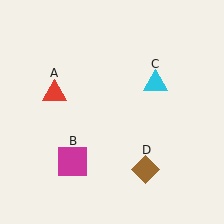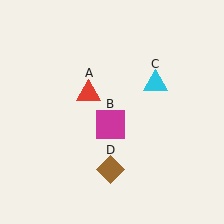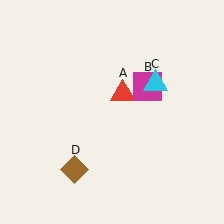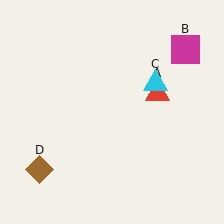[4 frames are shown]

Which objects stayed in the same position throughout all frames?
Cyan triangle (object C) remained stationary.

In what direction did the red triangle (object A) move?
The red triangle (object A) moved right.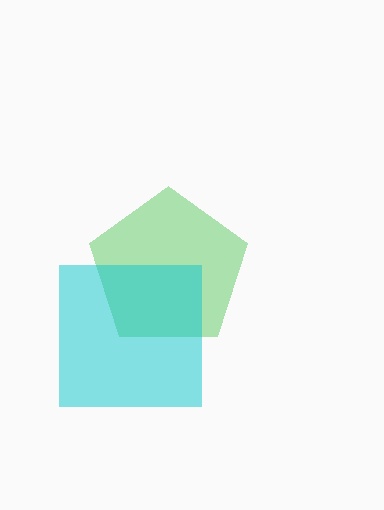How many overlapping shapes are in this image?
There are 2 overlapping shapes in the image.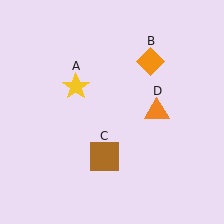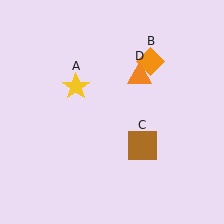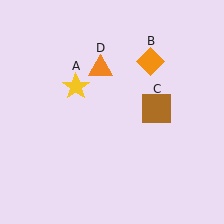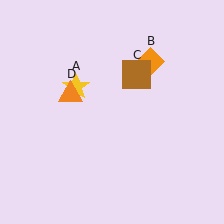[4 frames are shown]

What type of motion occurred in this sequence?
The brown square (object C), orange triangle (object D) rotated counterclockwise around the center of the scene.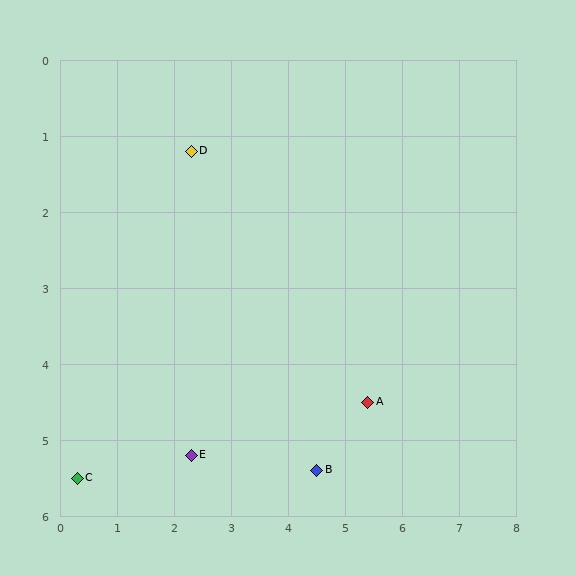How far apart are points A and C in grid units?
Points A and C are about 5.2 grid units apart.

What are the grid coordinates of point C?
Point C is at approximately (0.3, 5.5).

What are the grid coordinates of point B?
Point B is at approximately (4.5, 5.4).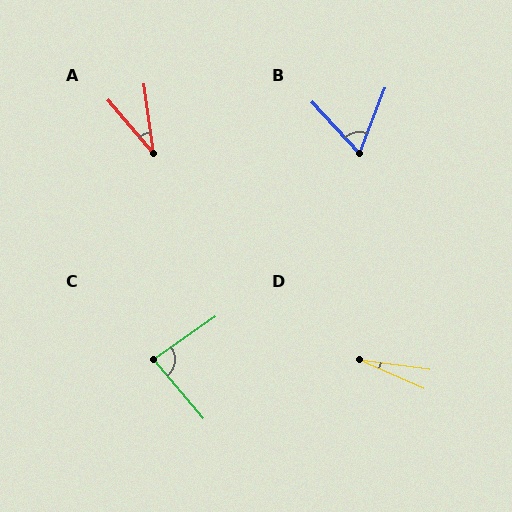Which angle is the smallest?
D, at approximately 16 degrees.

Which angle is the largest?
C, at approximately 85 degrees.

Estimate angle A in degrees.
Approximately 33 degrees.